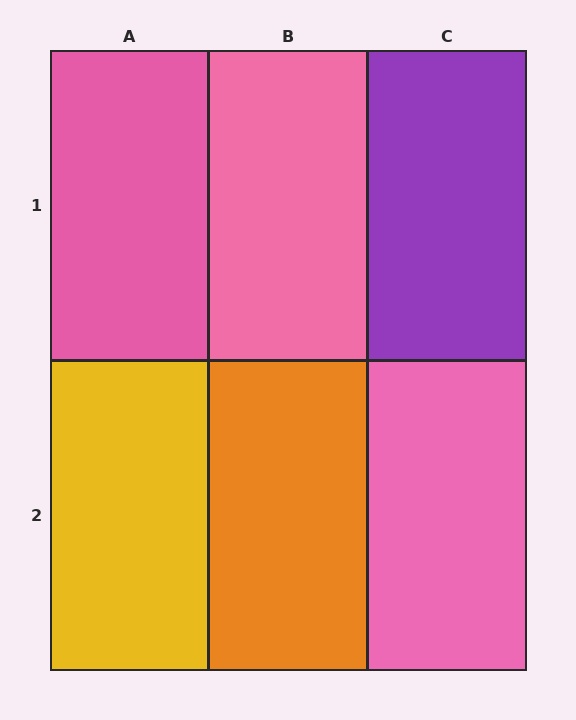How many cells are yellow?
1 cell is yellow.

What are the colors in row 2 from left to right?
Yellow, orange, pink.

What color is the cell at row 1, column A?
Pink.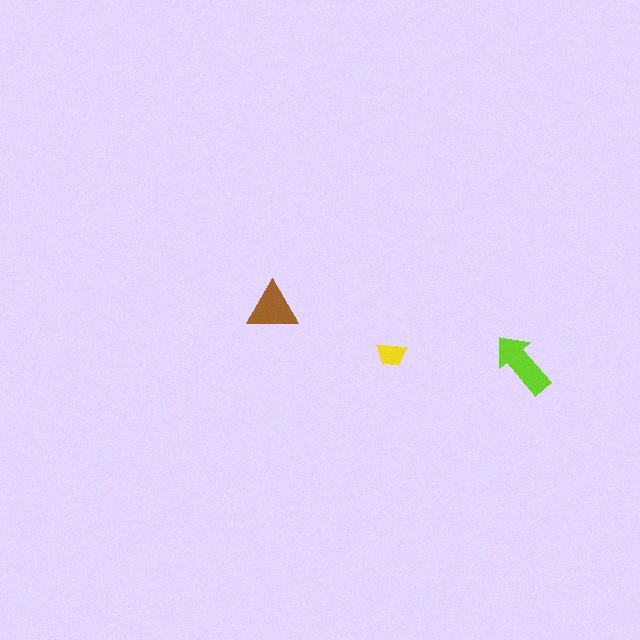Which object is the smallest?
The yellow trapezoid.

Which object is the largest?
The lime arrow.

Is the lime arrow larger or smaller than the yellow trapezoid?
Larger.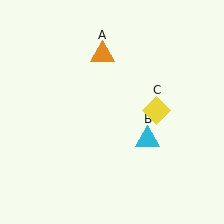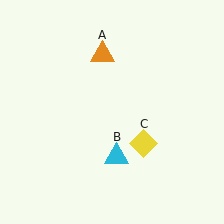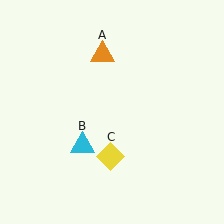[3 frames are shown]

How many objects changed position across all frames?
2 objects changed position: cyan triangle (object B), yellow diamond (object C).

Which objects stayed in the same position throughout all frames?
Orange triangle (object A) remained stationary.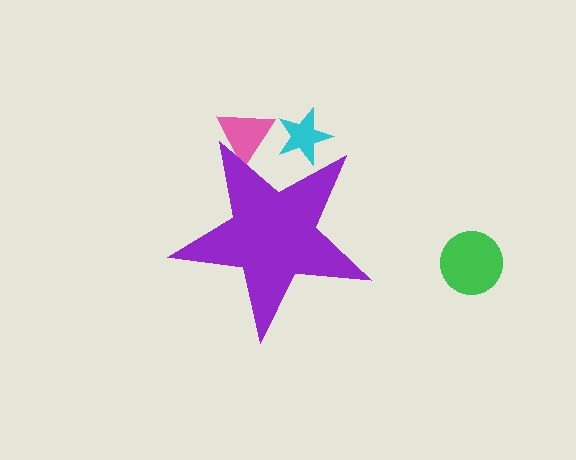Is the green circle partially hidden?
No, the green circle is fully visible.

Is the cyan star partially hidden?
Yes, the cyan star is partially hidden behind the purple star.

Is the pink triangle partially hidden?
Yes, the pink triangle is partially hidden behind the purple star.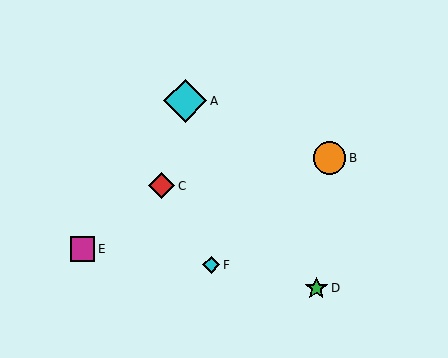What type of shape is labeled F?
Shape F is a cyan diamond.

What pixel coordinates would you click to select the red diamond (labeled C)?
Click at (162, 186) to select the red diamond C.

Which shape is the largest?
The cyan diamond (labeled A) is the largest.